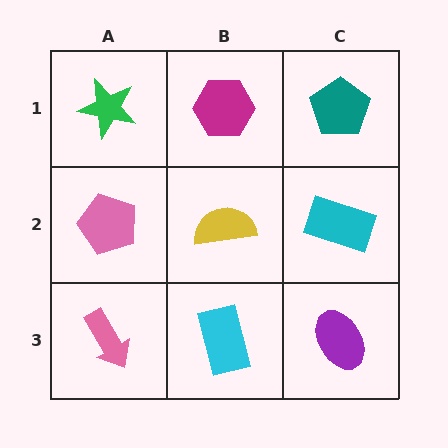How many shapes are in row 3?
3 shapes.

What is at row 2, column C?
A cyan rectangle.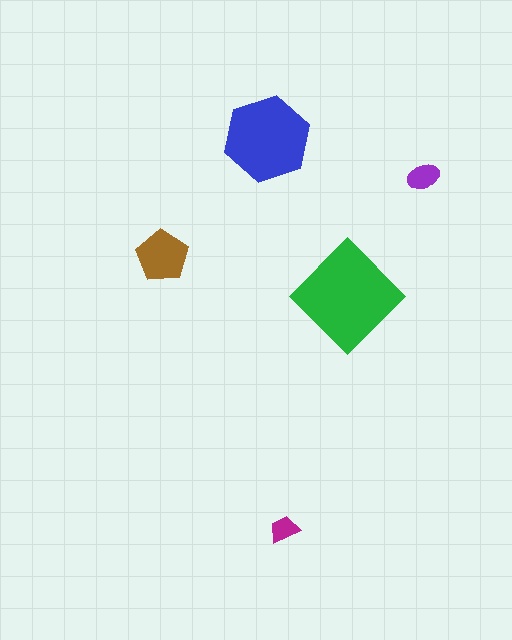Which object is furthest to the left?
The brown pentagon is leftmost.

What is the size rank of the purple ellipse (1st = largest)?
4th.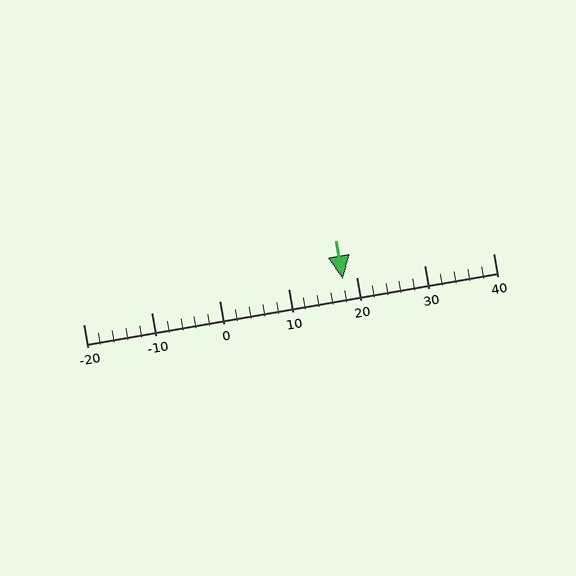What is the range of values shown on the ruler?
The ruler shows values from -20 to 40.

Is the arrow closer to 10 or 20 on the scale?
The arrow is closer to 20.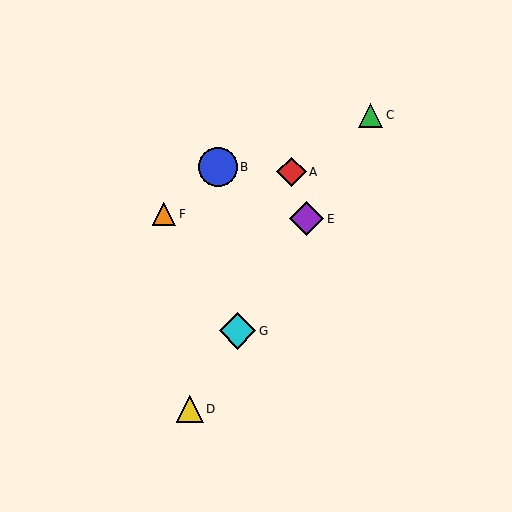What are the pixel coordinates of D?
Object D is at (190, 409).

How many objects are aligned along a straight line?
4 objects (C, D, E, G) are aligned along a straight line.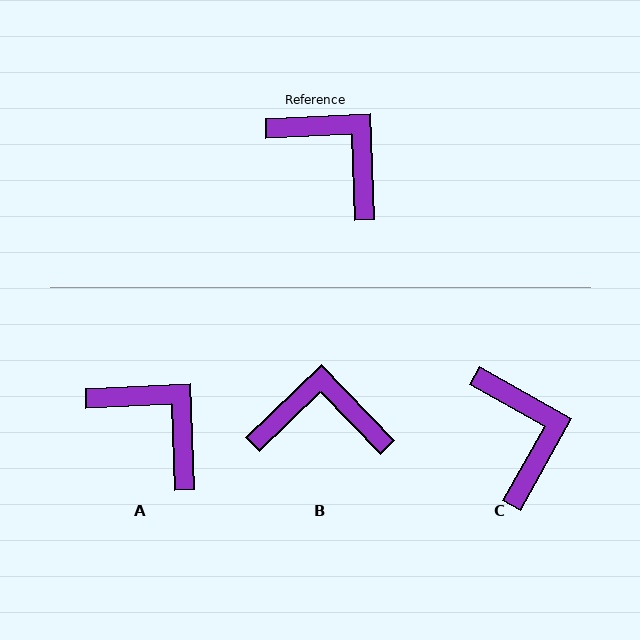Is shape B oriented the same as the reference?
No, it is off by about 41 degrees.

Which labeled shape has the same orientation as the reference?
A.